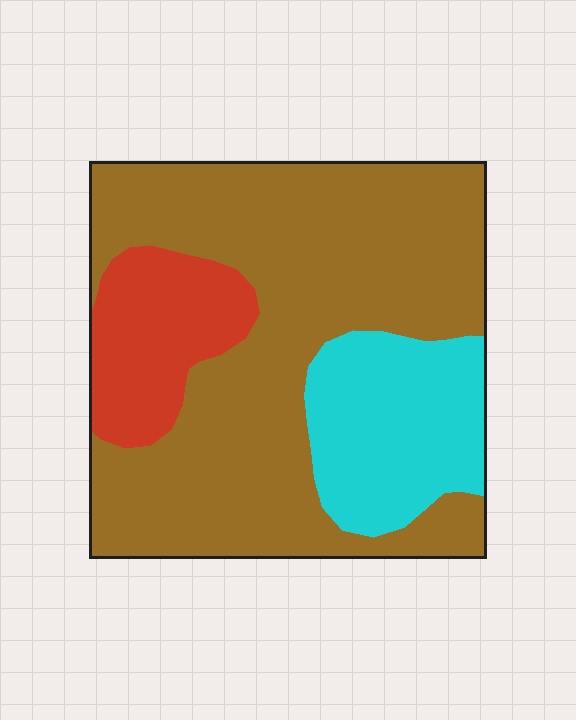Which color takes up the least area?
Red, at roughly 15%.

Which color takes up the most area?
Brown, at roughly 65%.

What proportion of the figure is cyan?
Cyan covers 20% of the figure.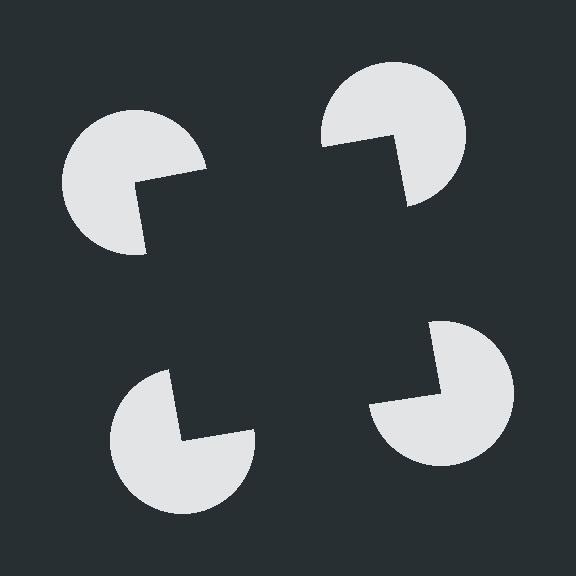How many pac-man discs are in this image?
There are 4 — one at each vertex of the illusory square.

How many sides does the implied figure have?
4 sides.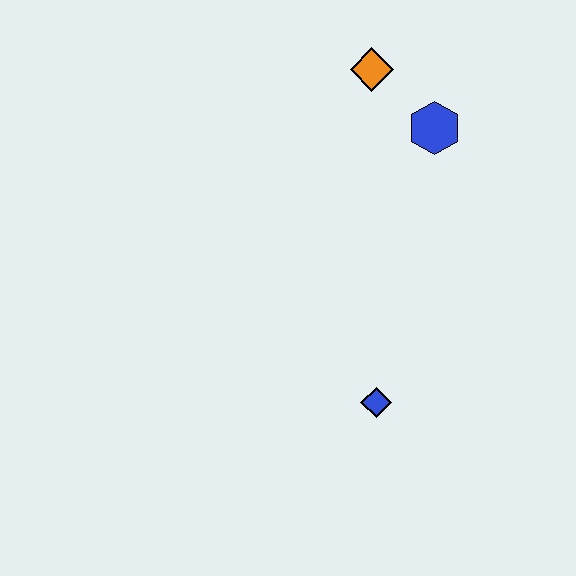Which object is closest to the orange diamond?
The blue hexagon is closest to the orange diamond.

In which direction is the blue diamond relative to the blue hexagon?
The blue diamond is below the blue hexagon.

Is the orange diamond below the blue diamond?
No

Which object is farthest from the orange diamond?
The blue diamond is farthest from the orange diamond.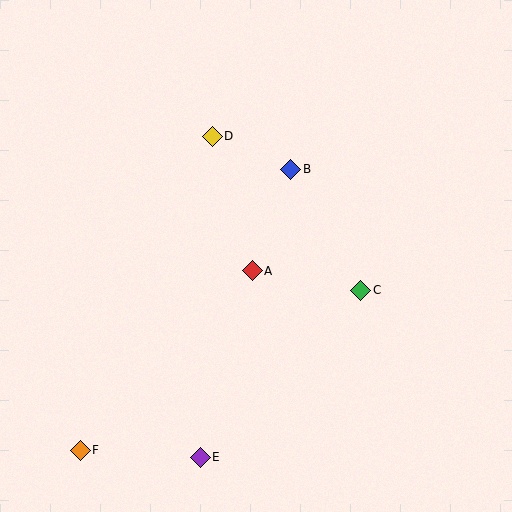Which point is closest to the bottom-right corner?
Point C is closest to the bottom-right corner.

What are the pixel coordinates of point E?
Point E is at (200, 457).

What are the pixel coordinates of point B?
Point B is at (291, 169).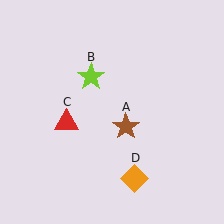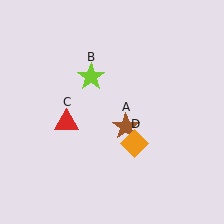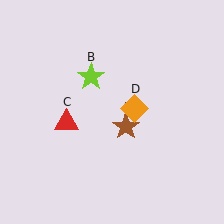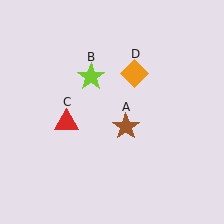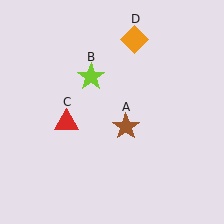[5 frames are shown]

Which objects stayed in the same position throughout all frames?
Brown star (object A) and lime star (object B) and red triangle (object C) remained stationary.